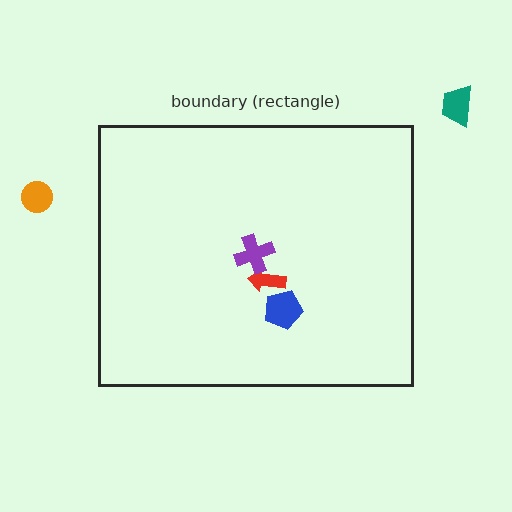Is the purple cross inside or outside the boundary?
Inside.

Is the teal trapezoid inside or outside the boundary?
Outside.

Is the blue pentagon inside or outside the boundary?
Inside.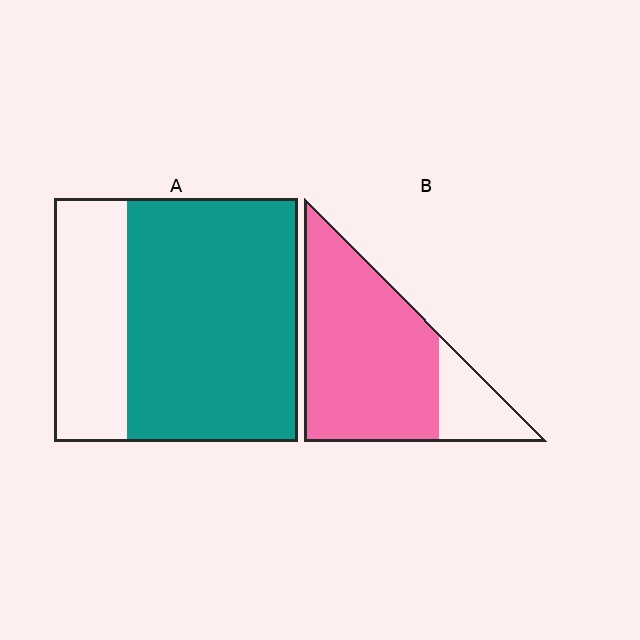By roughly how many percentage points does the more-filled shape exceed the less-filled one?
By roughly 10 percentage points (B over A).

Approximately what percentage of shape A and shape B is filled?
A is approximately 70% and B is approximately 80%.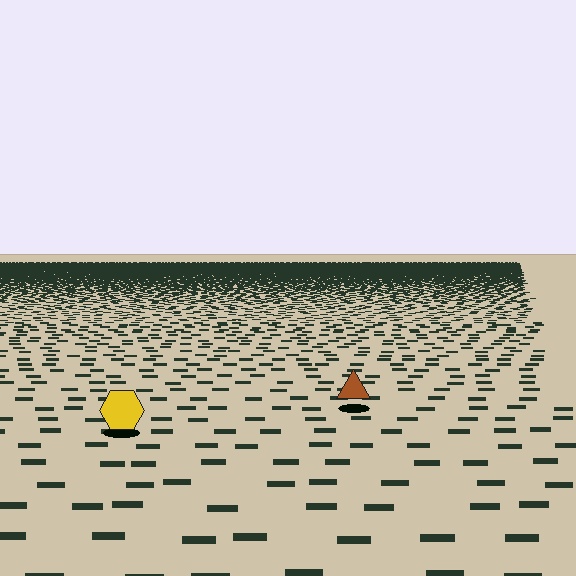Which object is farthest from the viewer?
The brown triangle is farthest from the viewer. It appears smaller and the ground texture around it is denser.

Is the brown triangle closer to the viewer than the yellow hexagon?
No. The yellow hexagon is closer — you can tell from the texture gradient: the ground texture is coarser near it.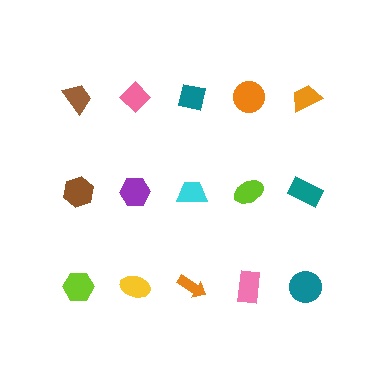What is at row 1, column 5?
An orange trapezoid.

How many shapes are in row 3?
5 shapes.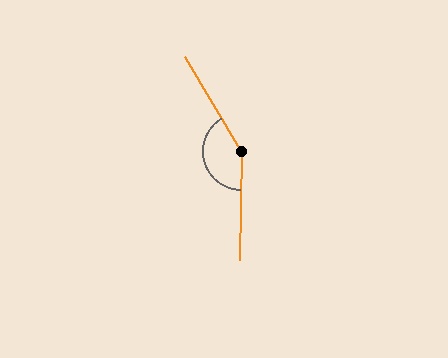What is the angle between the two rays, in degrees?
Approximately 148 degrees.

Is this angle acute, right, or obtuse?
It is obtuse.